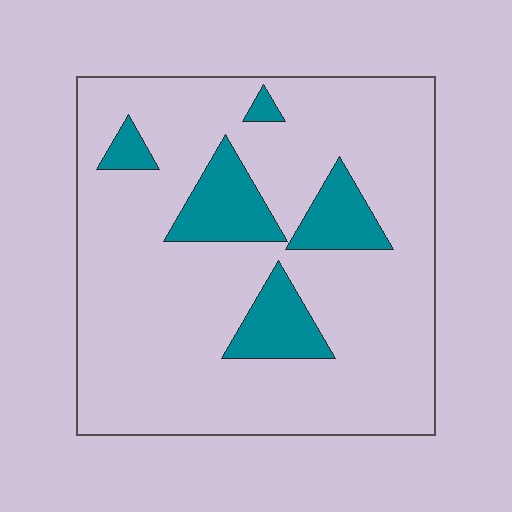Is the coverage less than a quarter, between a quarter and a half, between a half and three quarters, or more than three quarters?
Less than a quarter.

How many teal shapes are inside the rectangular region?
5.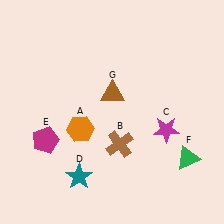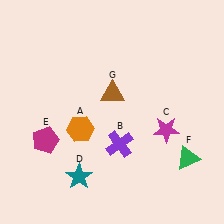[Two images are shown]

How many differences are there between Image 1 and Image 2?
There is 1 difference between the two images.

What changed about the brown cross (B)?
In Image 1, B is brown. In Image 2, it changed to purple.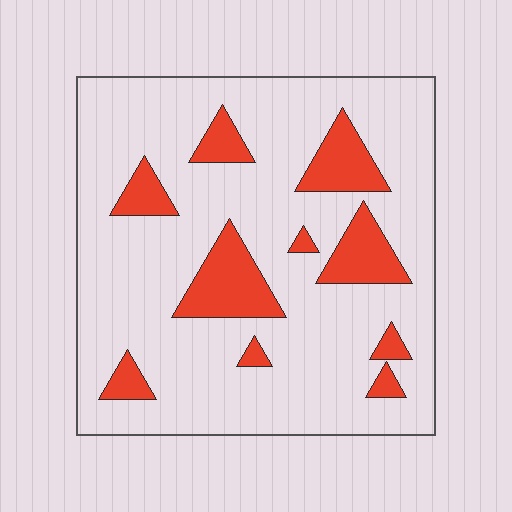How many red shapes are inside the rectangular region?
10.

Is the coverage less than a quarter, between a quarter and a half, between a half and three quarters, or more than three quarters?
Less than a quarter.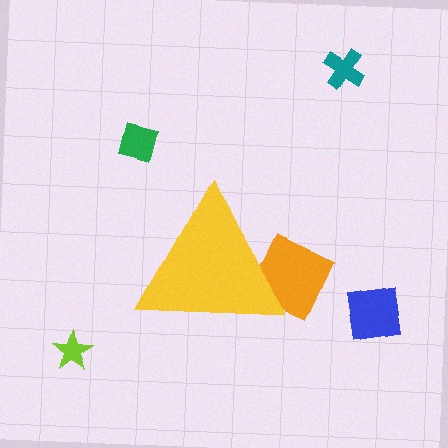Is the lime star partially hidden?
No, the lime star is fully visible.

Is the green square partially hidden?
No, the green square is fully visible.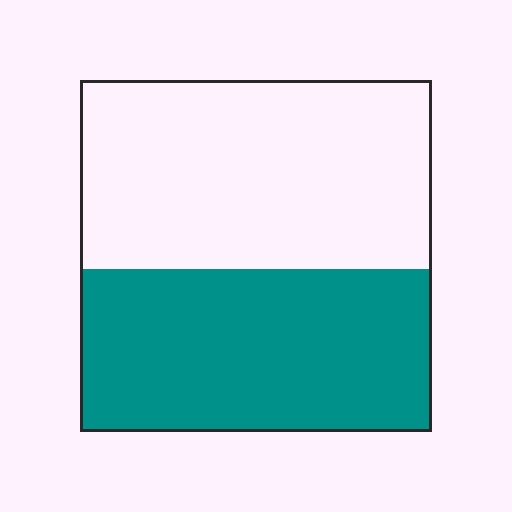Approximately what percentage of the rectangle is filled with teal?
Approximately 45%.